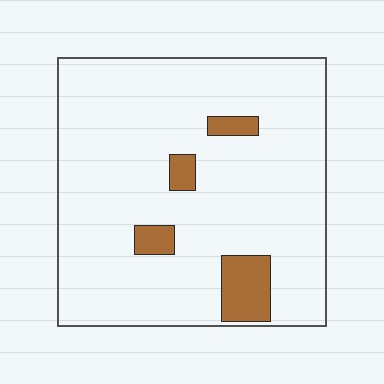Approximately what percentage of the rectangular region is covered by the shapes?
Approximately 10%.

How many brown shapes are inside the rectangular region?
4.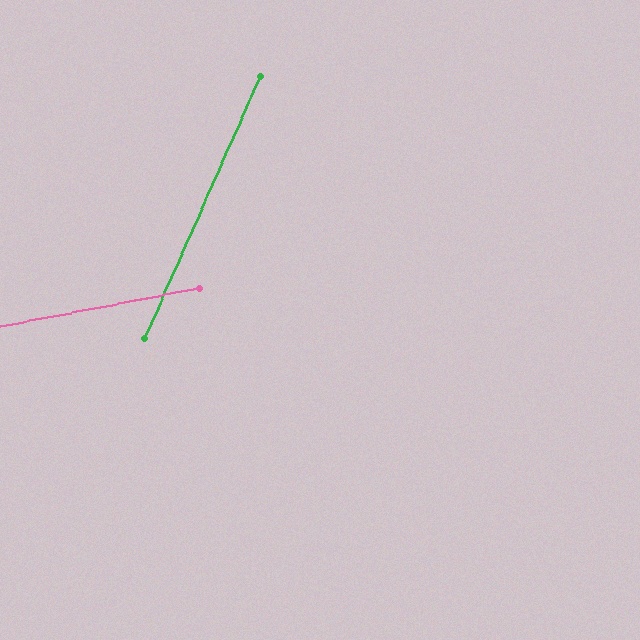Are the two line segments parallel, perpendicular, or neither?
Neither parallel nor perpendicular — they differ by about 55°.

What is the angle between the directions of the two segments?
Approximately 55 degrees.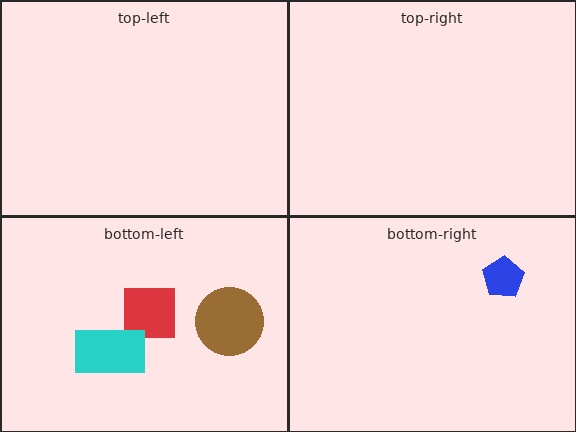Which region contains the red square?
The bottom-left region.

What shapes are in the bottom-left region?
The red square, the brown circle, the cyan rectangle.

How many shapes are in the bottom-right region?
1.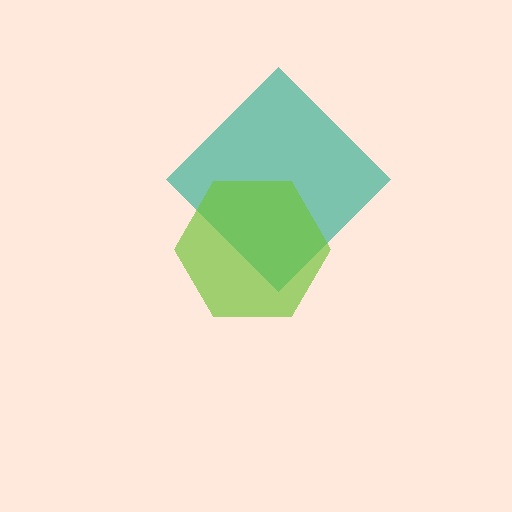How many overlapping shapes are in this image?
There are 2 overlapping shapes in the image.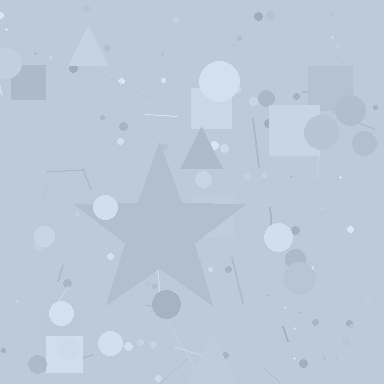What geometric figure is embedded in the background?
A star is embedded in the background.